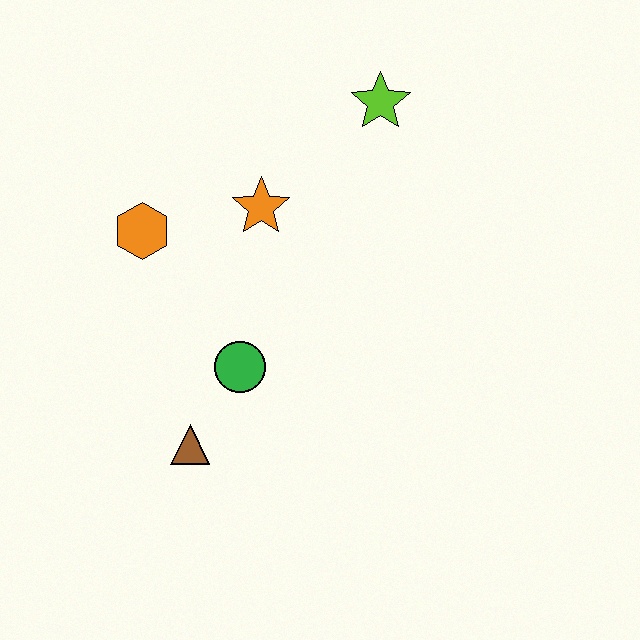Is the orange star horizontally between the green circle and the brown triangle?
No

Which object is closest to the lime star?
The orange star is closest to the lime star.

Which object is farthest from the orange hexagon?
The lime star is farthest from the orange hexagon.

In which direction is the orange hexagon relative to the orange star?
The orange hexagon is to the left of the orange star.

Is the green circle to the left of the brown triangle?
No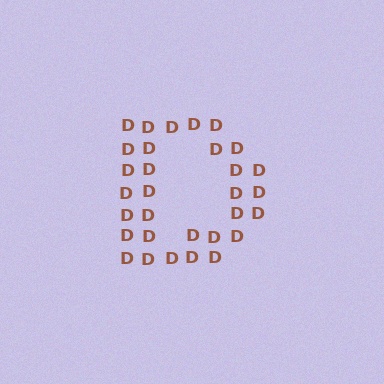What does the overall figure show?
The overall figure shows the letter D.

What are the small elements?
The small elements are letter D's.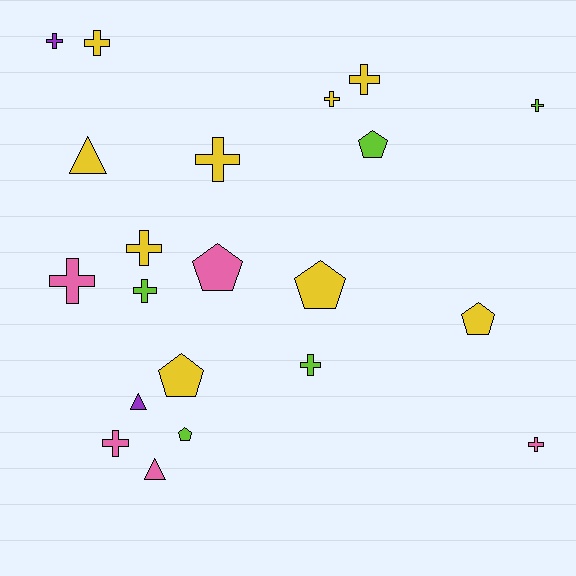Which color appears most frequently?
Yellow, with 9 objects.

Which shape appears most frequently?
Cross, with 12 objects.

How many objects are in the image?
There are 21 objects.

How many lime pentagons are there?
There are 2 lime pentagons.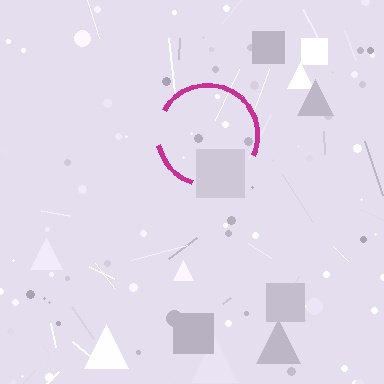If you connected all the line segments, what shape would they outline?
They would outline a circle.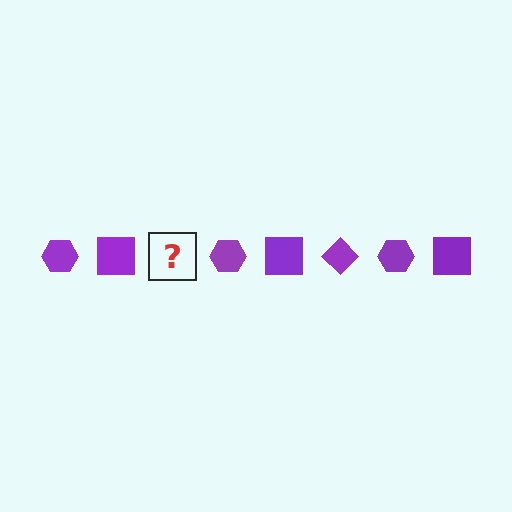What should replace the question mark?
The question mark should be replaced with a purple diamond.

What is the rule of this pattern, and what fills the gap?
The rule is that the pattern cycles through hexagon, square, diamond shapes in purple. The gap should be filled with a purple diamond.